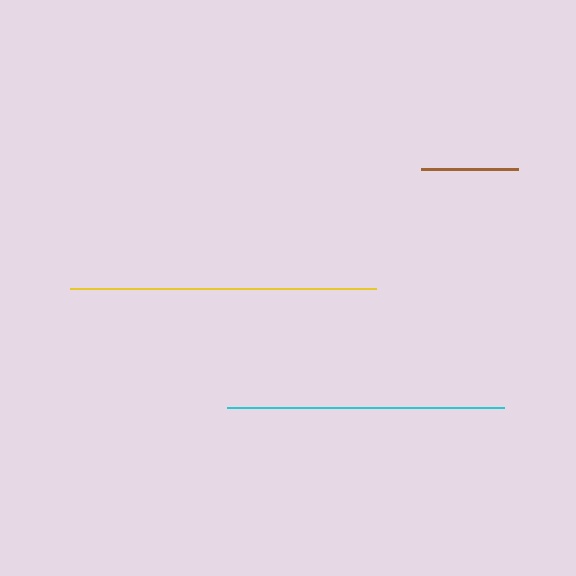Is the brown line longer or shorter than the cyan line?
The cyan line is longer than the brown line.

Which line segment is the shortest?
The brown line is the shortest at approximately 97 pixels.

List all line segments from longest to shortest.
From longest to shortest: yellow, cyan, brown.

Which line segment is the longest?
The yellow line is the longest at approximately 306 pixels.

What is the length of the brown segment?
The brown segment is approximately 97 pixels long.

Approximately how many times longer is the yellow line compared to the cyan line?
The yellow line is approximately 1.1 times the length of the cyan line.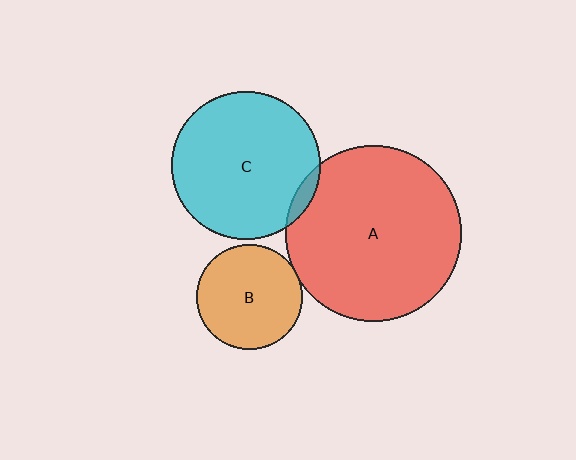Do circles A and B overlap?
Yes.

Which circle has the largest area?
Circle A (red).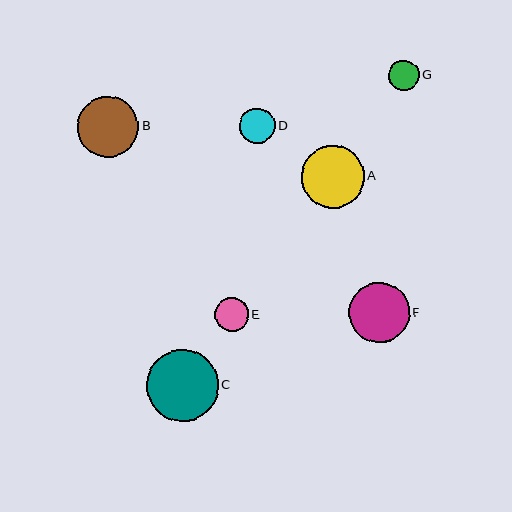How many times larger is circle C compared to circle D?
Circle C is approximately 2.0 times the size of circle D.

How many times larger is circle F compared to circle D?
Circle F is approximately 1.7 times the size of circle D.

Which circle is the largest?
Circle C is the largest with a size of approximately 72 pixels.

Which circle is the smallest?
Circle G is the smallest with a size of approximately 30 pixels.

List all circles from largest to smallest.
From largest to smallest: C, A, B, F, D, E, G.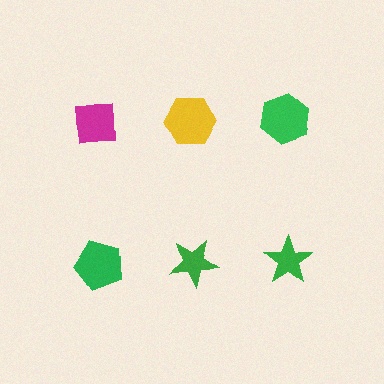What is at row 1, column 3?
A green hexagon.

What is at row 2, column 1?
A green pentagon.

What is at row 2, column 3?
A green star.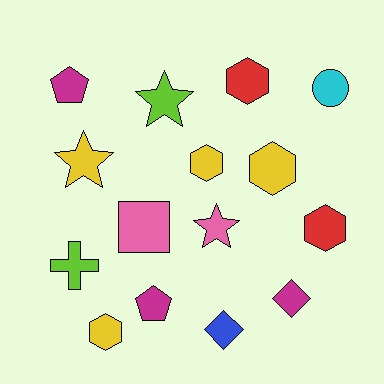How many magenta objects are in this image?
There are 3 magenta objects.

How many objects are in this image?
There are 15 objects.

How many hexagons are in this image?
There are 5 hexagons.